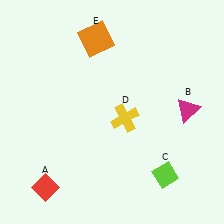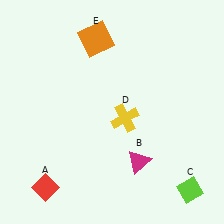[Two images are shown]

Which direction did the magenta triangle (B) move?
The magenta triangle (B) moved down.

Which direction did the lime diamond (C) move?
The lime diamond (C) moved right.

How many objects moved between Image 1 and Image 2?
2 objects moved between the two images.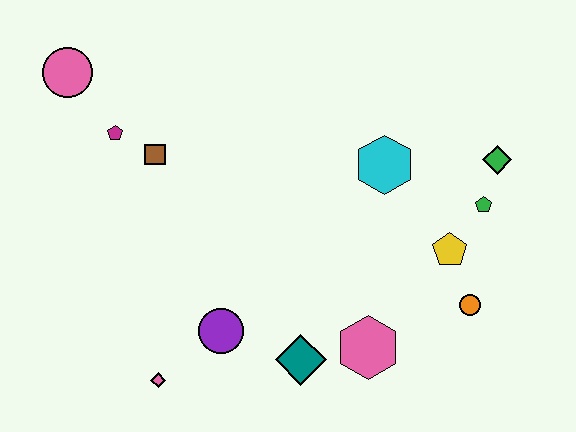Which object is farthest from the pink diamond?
The green diamond is farthest from the pink diamond.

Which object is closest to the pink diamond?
The purple circle is closest to the pink diamond.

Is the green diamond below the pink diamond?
No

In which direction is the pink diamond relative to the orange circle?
The pink diamond is to the left of the orange circle.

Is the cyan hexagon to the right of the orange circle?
No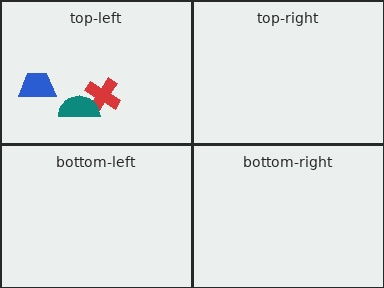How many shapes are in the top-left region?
3.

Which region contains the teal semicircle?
The top-left region.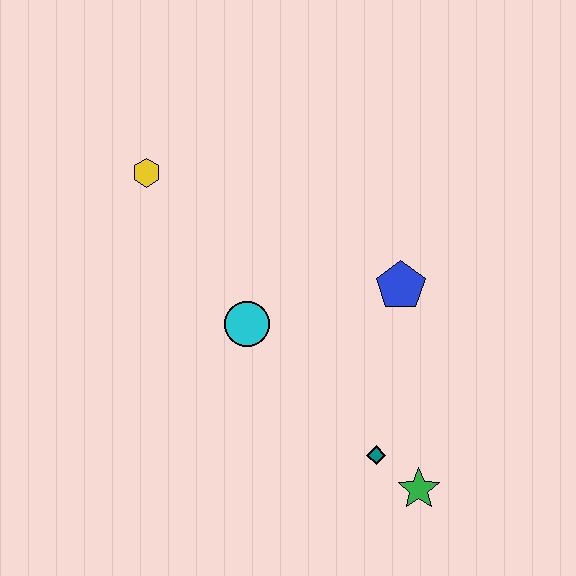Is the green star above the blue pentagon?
No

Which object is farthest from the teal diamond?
The yellow hexagon is farthest from the teal diamond.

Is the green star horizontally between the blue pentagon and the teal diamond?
No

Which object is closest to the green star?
The teal diamond is closest to the green star.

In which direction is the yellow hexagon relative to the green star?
The yellow hexagon is above the green star.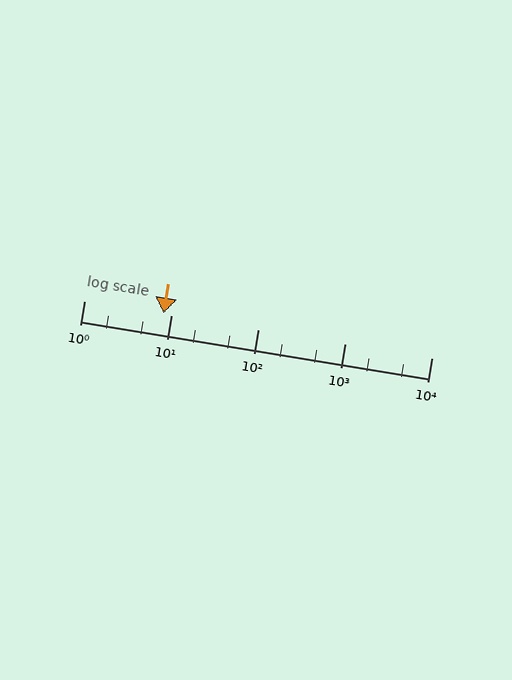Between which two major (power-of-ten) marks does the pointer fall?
The pointer is between 1 and 10.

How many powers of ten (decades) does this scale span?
The scale spans 4 decades, from 1 to 10000.